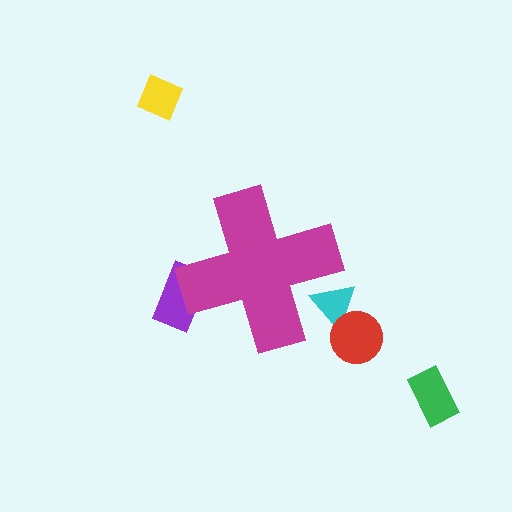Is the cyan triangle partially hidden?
Yes, the cyan triangle is partially hidden behind the magenta cross.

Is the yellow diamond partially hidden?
No, the yellow diamond is fully visible.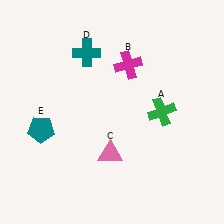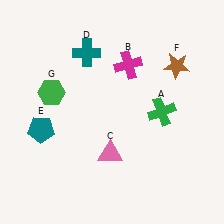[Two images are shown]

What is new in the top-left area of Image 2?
A green hexagon (G) was added in the top-left area of Image 2.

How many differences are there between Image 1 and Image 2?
There are 2 differences between the two images.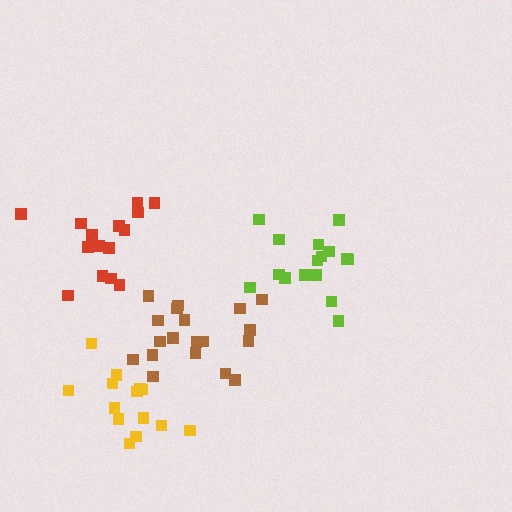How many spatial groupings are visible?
There are 4 spatial groupings.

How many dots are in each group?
Group 1: 16 dots, Group 2: 19 dots, Group 3: 16 dots, Group 4: 14 dots (65 total).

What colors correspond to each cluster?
The clusters are colored: lime, brown, red, yellow.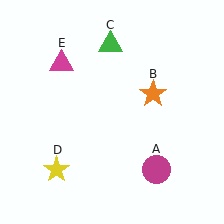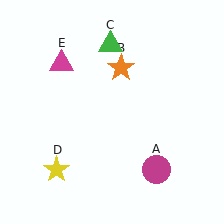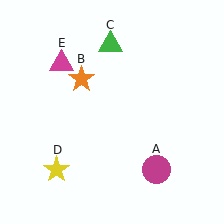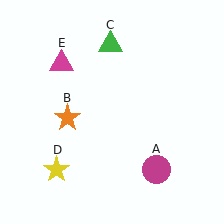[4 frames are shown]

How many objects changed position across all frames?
1 object changed position: orange star (object B).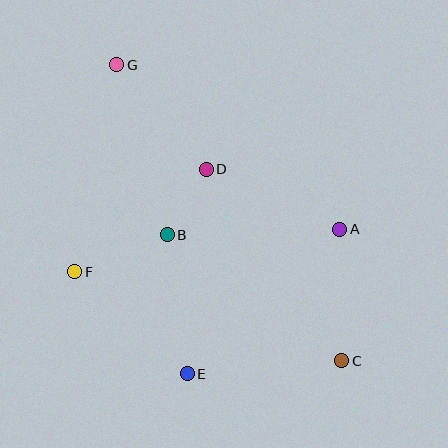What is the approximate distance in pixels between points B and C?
The distance between B and C is approximately 215 pixels.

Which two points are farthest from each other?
Points C and G are farthest from each other.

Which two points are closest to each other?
Points B and D are closest to each other.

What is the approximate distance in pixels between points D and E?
The distance between D and E is approximately 206 pixels.